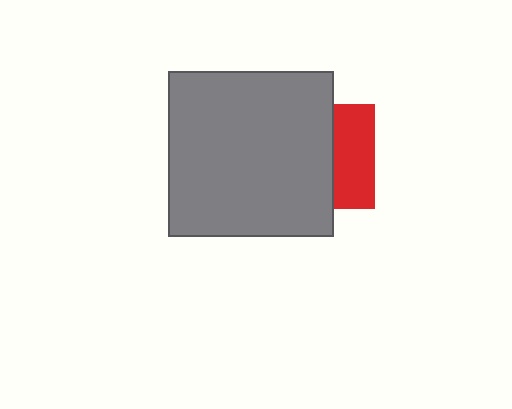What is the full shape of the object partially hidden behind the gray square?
The partially hidden object is a red square.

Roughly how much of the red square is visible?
A small part of it is visible (roughly 40%).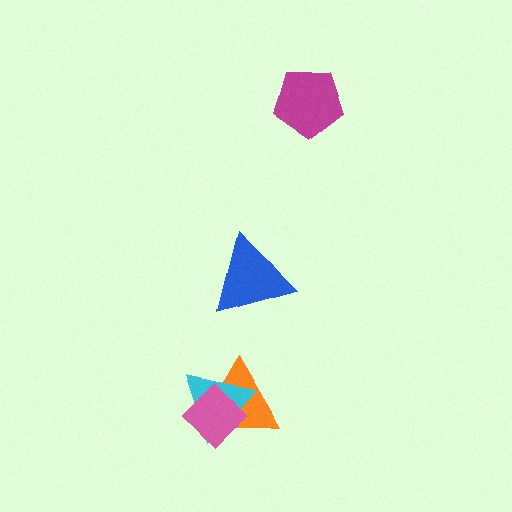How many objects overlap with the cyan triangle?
2 objects overlap with the cyan triangle.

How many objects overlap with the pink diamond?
2 objects overlap with the pink diamond.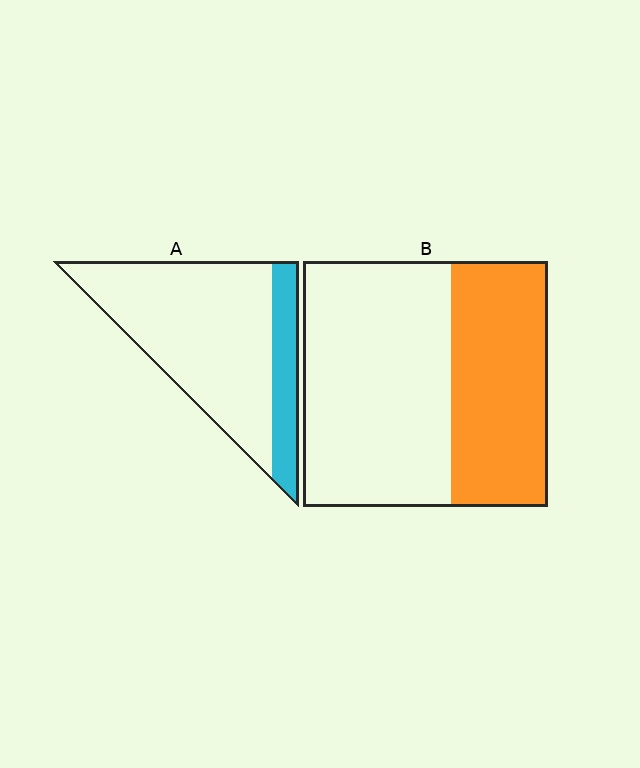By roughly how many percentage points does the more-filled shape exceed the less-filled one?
By roughly 20 percentage points (B over A).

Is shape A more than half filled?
No.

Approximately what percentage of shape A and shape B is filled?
A is approximately 20% and B is approximately 40%.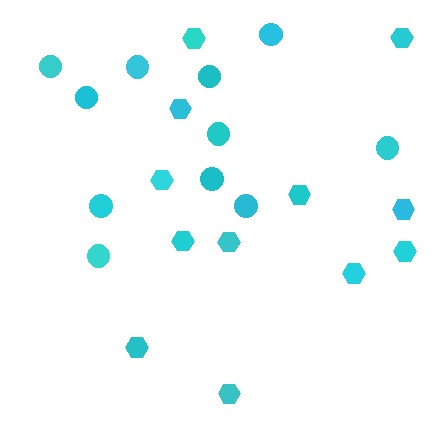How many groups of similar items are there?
There are 2 groups: one group of hexagons (12) and one group of circles (11).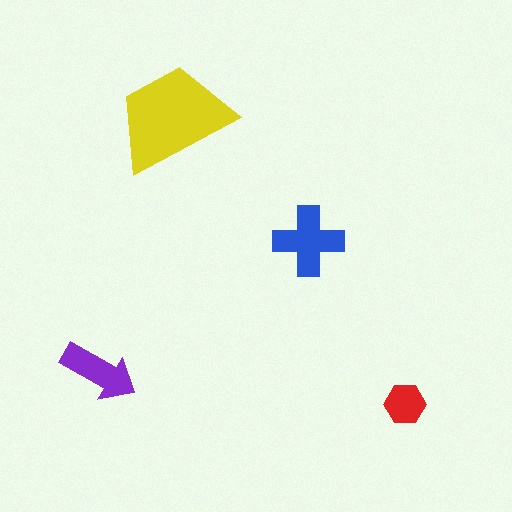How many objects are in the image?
There are 4 objects in the image.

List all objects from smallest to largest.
The red hexagon, the purple arrow, the blue cross, the yellow trapezoid.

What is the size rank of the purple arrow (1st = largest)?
3rd.